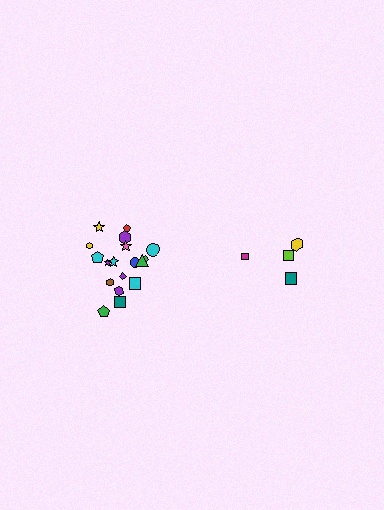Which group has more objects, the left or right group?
The left group.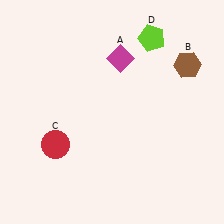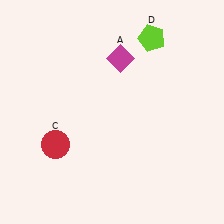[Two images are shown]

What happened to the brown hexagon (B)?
The brown hexagon (B) was removed in Image 2. It was in the top-right area of Image 1.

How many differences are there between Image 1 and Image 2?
There is 1 difference between the two images.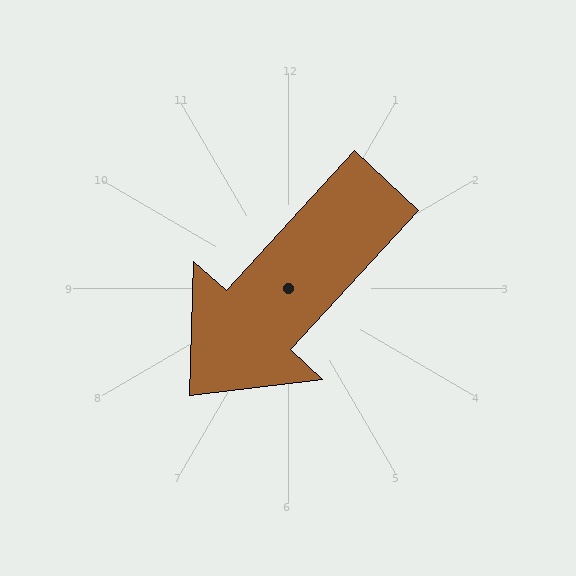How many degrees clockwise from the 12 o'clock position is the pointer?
Approximately 223 degrees.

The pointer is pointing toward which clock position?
Roughly 7 o'clock.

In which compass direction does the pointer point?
Southwest.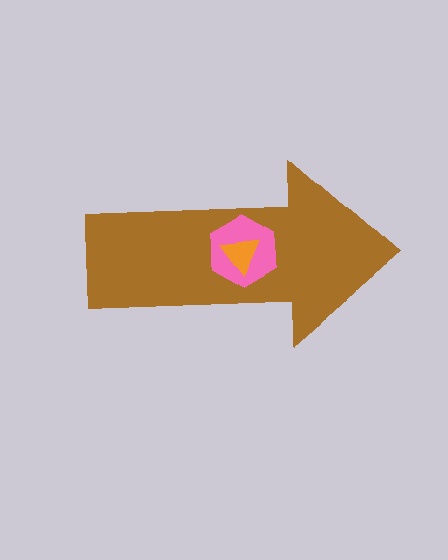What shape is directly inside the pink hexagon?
The orange triangle.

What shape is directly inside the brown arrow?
The pink hexagon.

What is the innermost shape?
The orange triangle.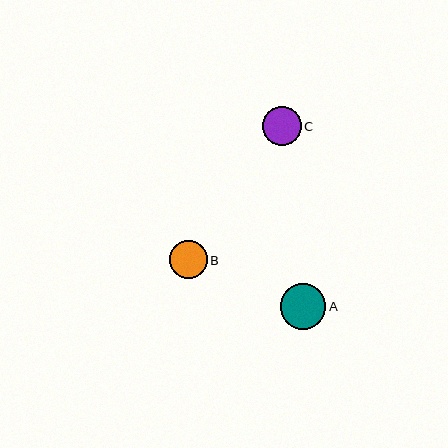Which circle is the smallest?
Circle B is the smallest with a size of approximately 38 pixels.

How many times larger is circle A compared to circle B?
Circle A is approximately 1.2 times the size of circle B.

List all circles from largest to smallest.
From largest to smallest: A, C, B.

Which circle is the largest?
Circle A is the largest with a size of approximately 45 pixels.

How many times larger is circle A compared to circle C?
Circle A is approximately 1.2 times the size of circle C.